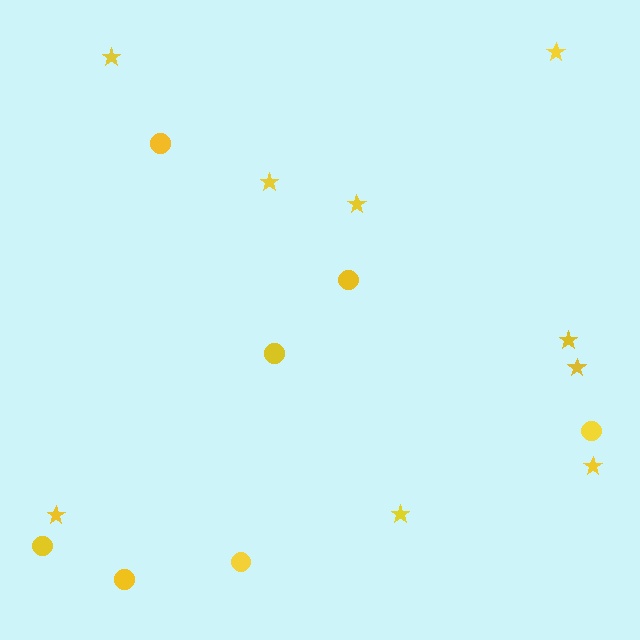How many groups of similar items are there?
There are 2 groups: one group of circles (7) and one group of stars (9).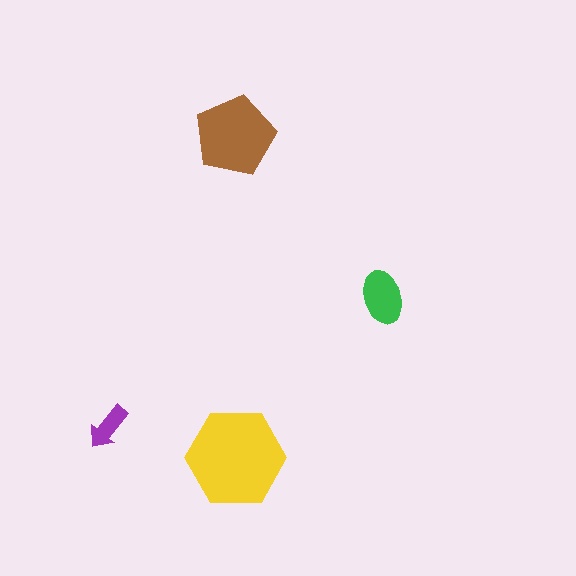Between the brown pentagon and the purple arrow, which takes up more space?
The brown pentagon.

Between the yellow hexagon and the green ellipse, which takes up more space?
The yellow hexagon.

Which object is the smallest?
The purple arrow.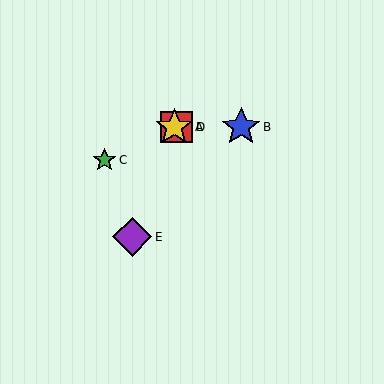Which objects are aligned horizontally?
Objects A, B, D are aligned horizontally.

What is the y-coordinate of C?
Object C is at y≈160.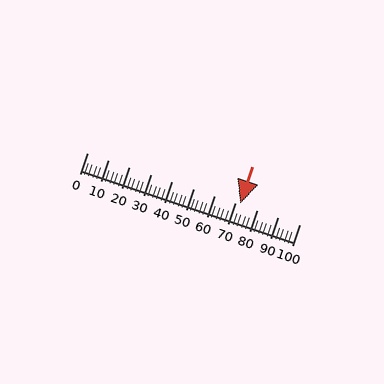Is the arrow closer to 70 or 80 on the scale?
The arrow is closer to 70.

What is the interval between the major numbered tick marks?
The major tick marks are spaced 10 units apart.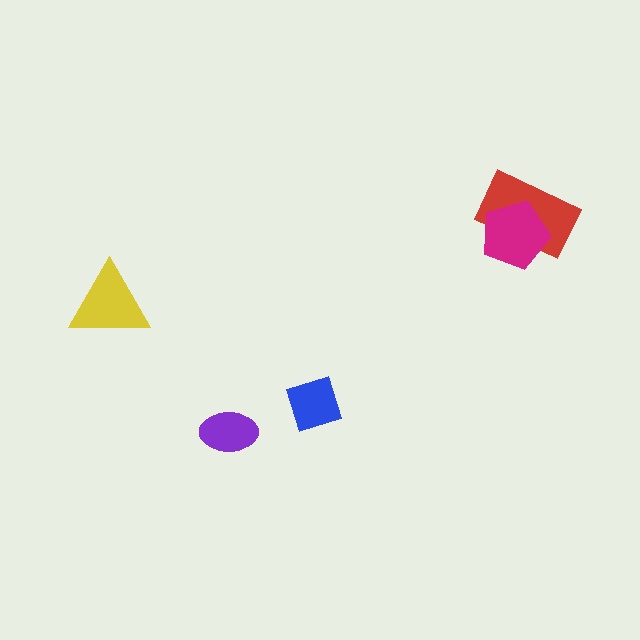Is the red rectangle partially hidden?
Yes, it is partially covered by another shape.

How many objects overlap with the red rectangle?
1 object overlaps with the red rectangle.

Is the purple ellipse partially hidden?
No, no other shape covers it.